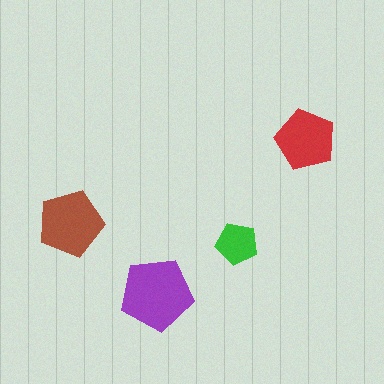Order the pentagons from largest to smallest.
the purple one, the brown one, the red one, the green one.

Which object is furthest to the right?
The red pentagon is rightmost.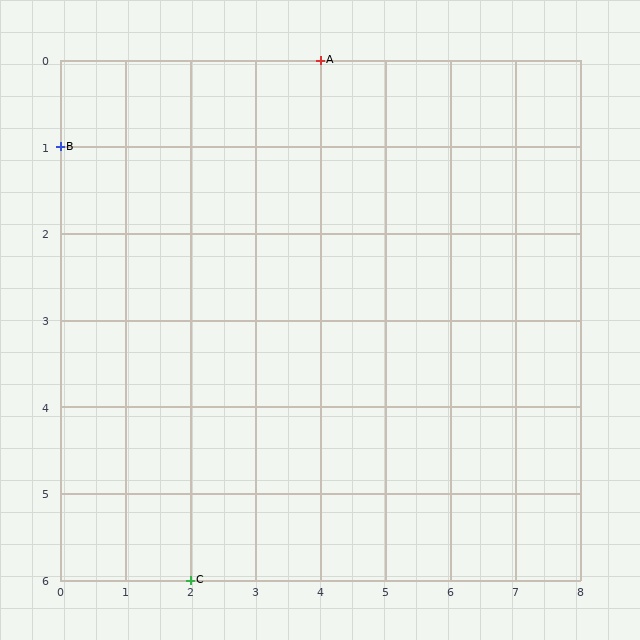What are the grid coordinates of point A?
Point A is at grid coordinates (4, 0).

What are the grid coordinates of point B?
Point B is at grid coordinates (0, 1).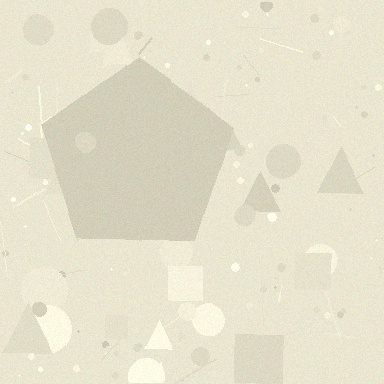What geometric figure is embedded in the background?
A pentagon is embedded in the background.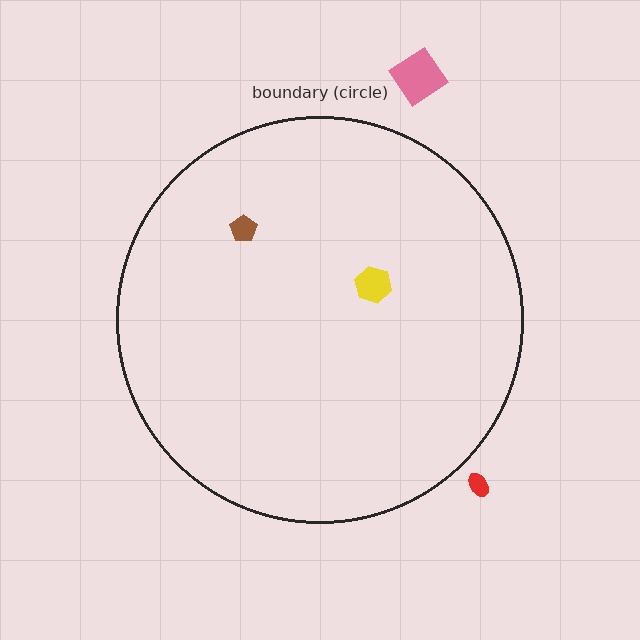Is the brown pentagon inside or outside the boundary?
Inside.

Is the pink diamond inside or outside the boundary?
Outside.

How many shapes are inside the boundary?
2 inside, 2 outside.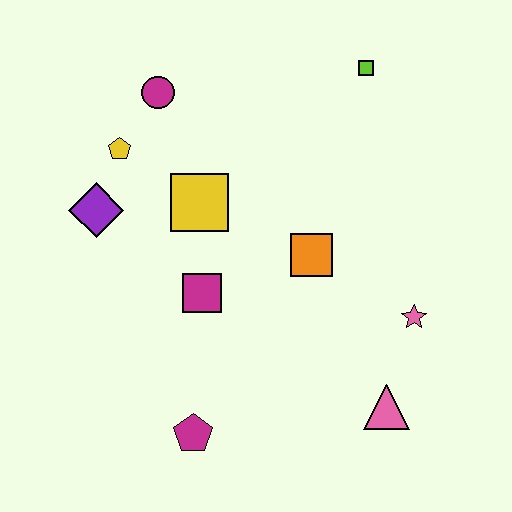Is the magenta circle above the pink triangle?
Yes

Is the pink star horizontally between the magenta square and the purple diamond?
No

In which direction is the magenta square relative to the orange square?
The magenta square is to the left of the orange square.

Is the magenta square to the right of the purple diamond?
Yes